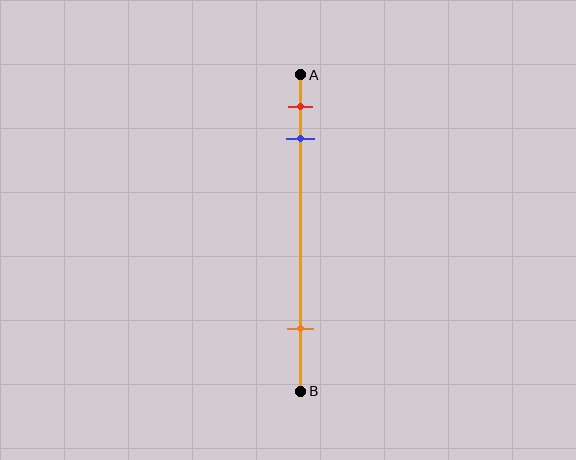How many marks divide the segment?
There are 3 marks dividing the segment.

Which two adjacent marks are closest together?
The red and blue marks are the closest adjacent pair.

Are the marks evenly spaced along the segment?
No, the marks are not evenly spaced.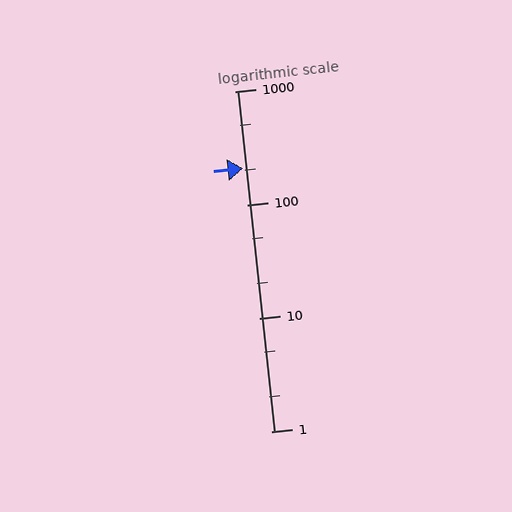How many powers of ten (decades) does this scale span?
The scale spans 3 decades, from 1 to 1000.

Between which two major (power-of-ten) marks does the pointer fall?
The pointer is between 100 and 1000.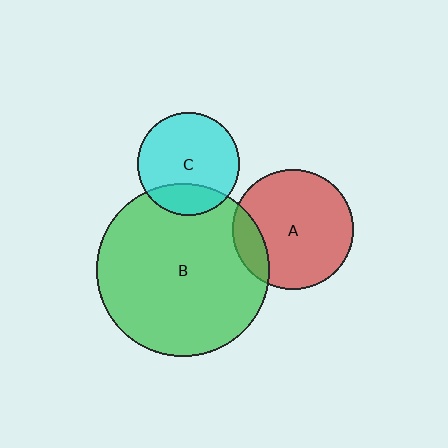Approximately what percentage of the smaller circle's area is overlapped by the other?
Approximately 15%.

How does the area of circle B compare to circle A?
Approximately 2.1 times.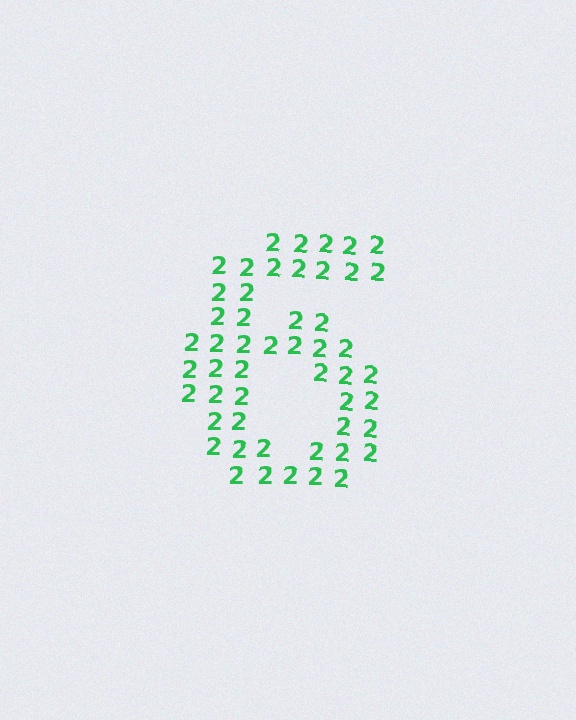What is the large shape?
The large shape is the digit 6.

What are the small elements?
The small elements are digit 2's.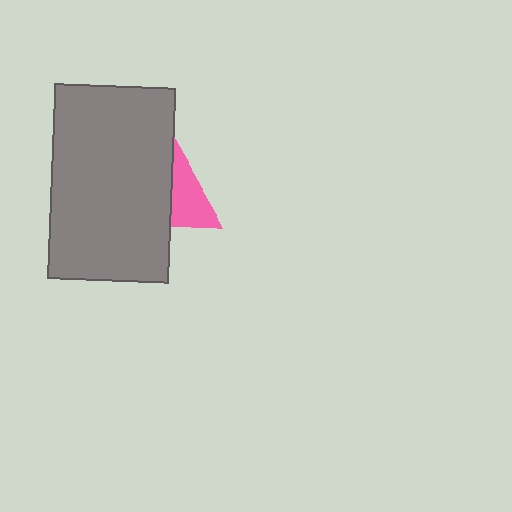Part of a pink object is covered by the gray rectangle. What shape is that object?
It is a triangle.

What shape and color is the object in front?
The object in front is a gray rectangle.